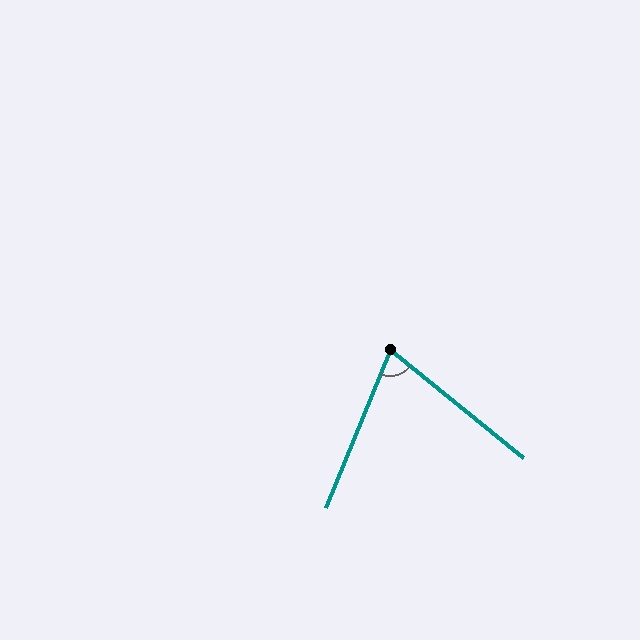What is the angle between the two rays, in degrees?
Approximately 73 degrees.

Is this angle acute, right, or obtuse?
It is acute.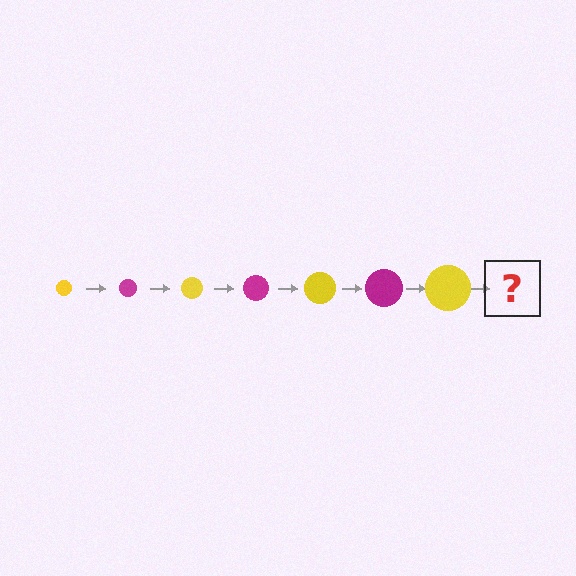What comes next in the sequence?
The next element should be a magenta circle, larger than the previous one.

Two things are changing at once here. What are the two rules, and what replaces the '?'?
The two rules are that the circle grows larger each step and the color cycles through yellow and magenta. The '?' should be a magenta circle, larger than the previous one.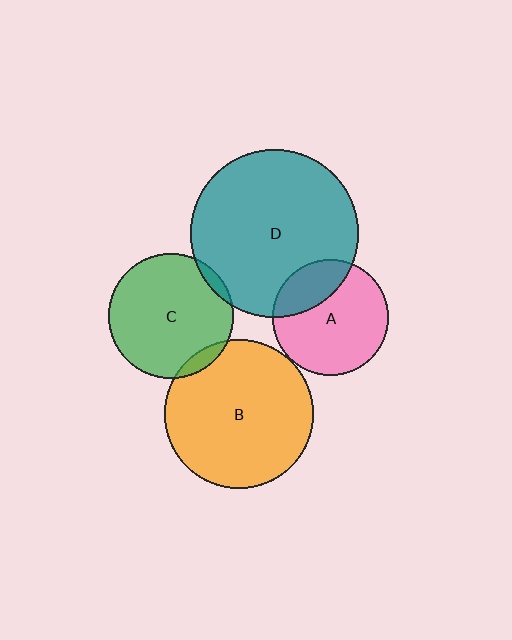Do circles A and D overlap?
Yes.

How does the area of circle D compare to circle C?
Approximately 1.8 times.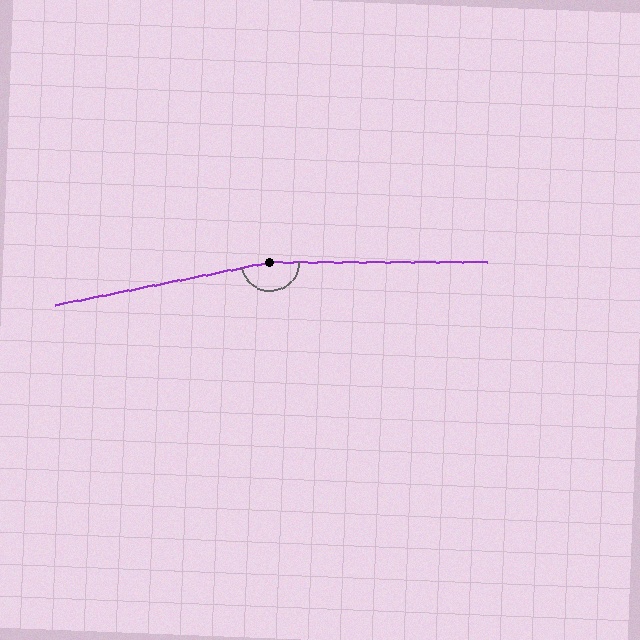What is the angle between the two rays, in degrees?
Approximately 169 degrees.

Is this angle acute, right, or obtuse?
It is obtuse.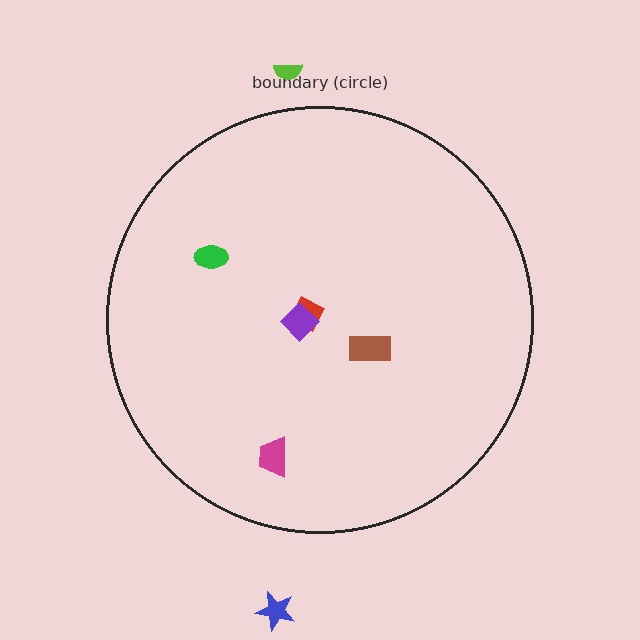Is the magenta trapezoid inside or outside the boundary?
Inside.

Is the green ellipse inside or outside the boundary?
Inside.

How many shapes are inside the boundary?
5 inside, 2 outside.